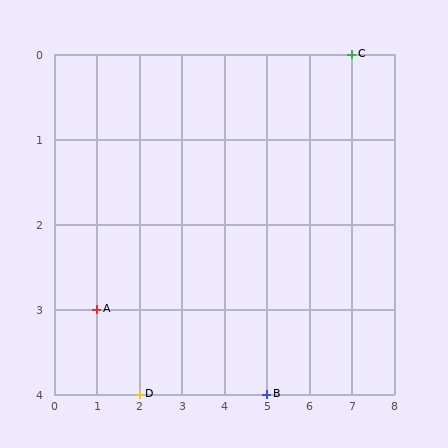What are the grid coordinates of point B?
Point B is at grid coordinates (5, 4).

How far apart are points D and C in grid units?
Points D and C are 5 columns and 4 rows apart (about 6.4 grid units diagonally).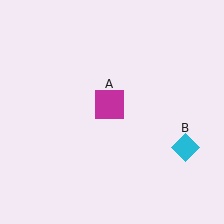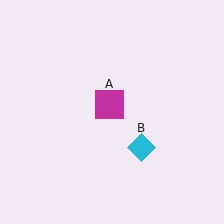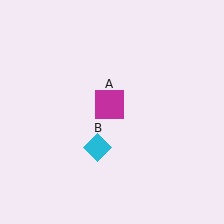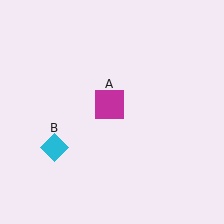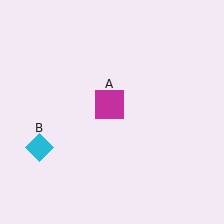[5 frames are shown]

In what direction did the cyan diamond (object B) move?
The cyan diamond (object B) moved left.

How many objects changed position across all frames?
1 object changed position: cyan diamond (object B).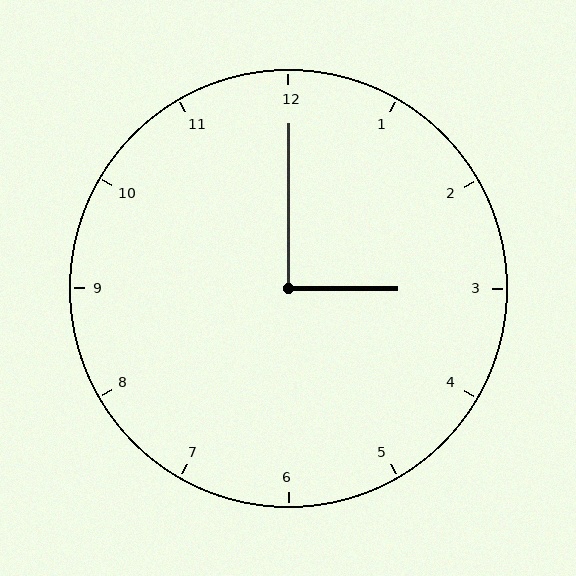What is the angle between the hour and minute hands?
Approximately 90 degrees.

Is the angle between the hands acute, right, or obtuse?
It is right.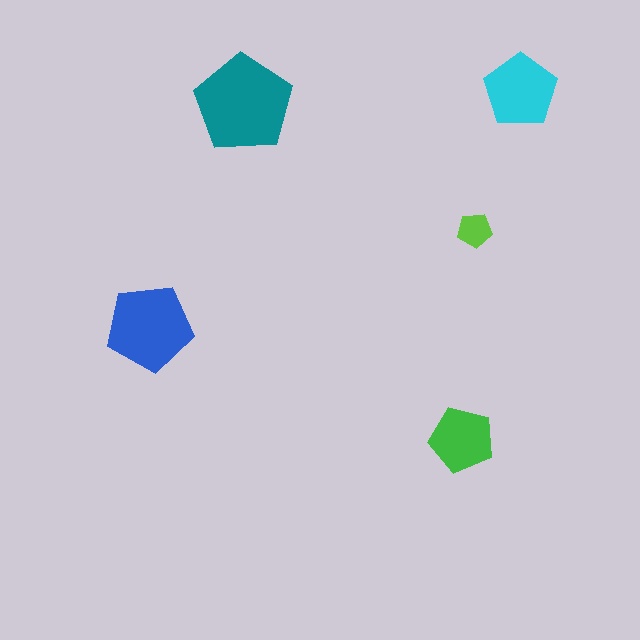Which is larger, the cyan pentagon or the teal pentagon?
The teal one.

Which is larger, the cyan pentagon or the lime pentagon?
The cyan one.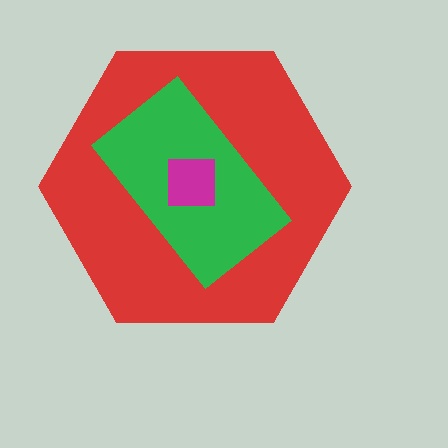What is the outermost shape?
The red hexagon.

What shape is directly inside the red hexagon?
The green rectangle.